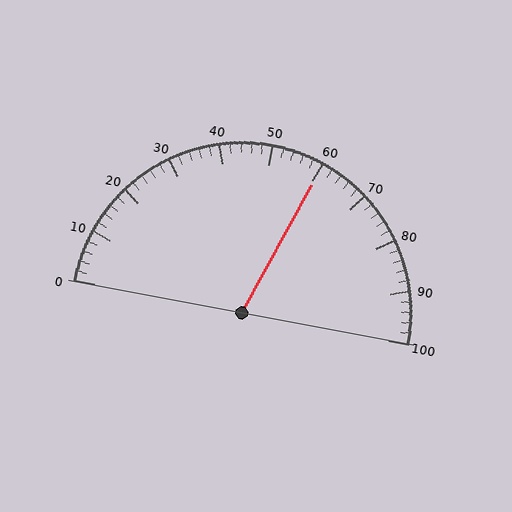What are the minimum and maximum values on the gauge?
The gauge ranges from 0 to 100.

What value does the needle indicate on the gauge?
The needle indicates approximately 60.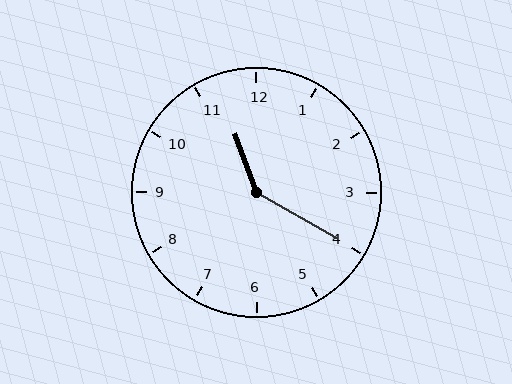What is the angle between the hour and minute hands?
Approximately 140 degrees.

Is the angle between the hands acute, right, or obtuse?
It is obtuse.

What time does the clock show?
11:20.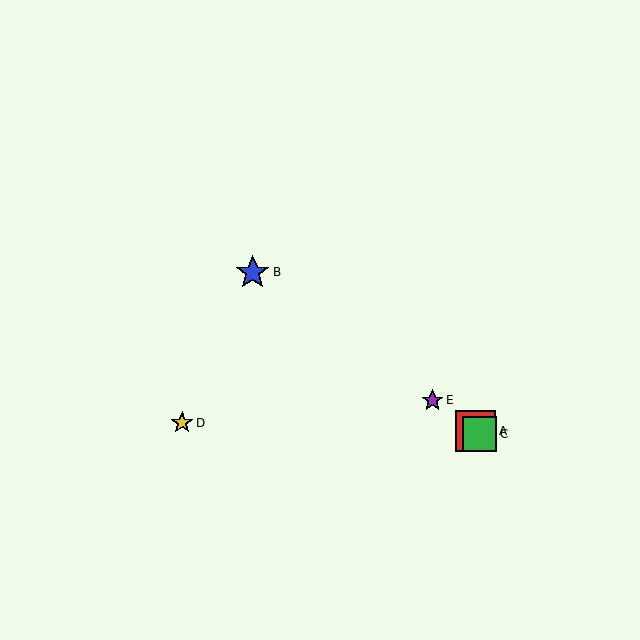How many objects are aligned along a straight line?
4 objects (A, B, C, E) are aligned along a straight line.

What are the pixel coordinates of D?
Object D is at (182, 423).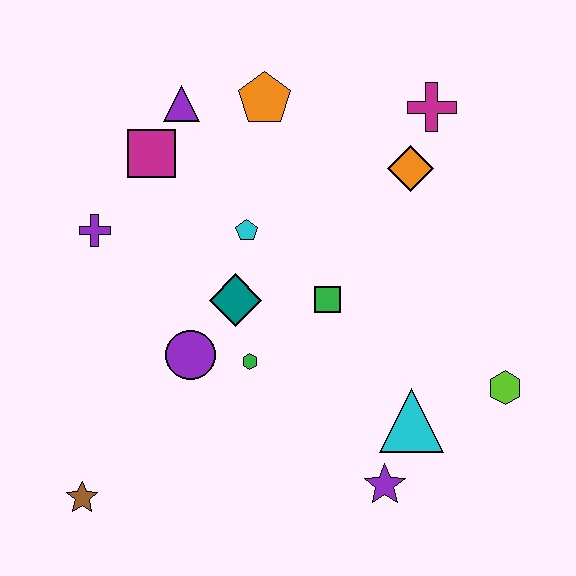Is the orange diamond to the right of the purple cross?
Yes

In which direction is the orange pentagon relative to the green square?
The orange pentagon is above the green square.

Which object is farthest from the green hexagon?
The magenta cross is farthest from the green hexagon.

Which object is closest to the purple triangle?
The magenta square is closest to the purple triangle.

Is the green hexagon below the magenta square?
Yes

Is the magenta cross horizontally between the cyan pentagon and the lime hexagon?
Yes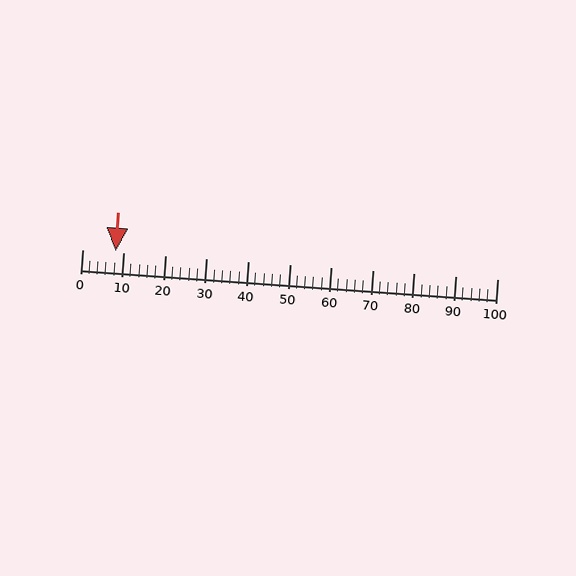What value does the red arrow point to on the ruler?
The red arrow points to approximately 8.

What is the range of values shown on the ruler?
The ruler shows values from 0 to 100.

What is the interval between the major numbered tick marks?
The major tick marks are spaced 10 units apart.